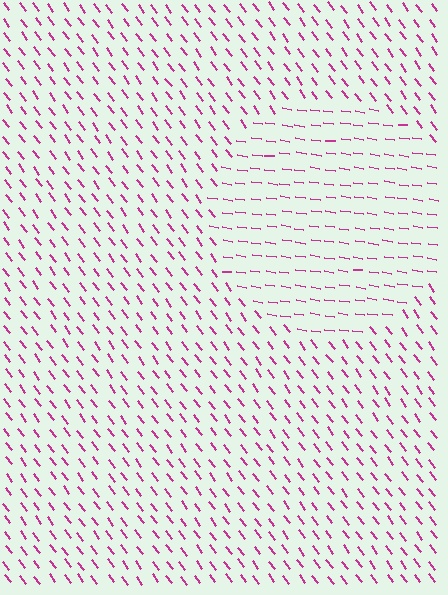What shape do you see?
I see a circle.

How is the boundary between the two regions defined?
The boundary is defined purely by a change in line orientation (approximately 45 degrees difference). All lines are the same color and thickness.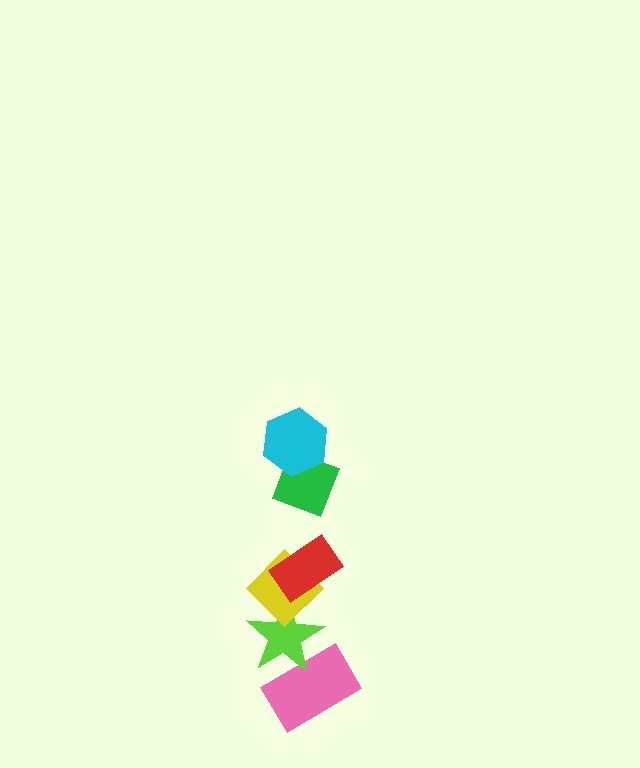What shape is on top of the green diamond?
The cyan hexagon is on top of the green diamond.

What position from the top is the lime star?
The lime star is 5th from the top.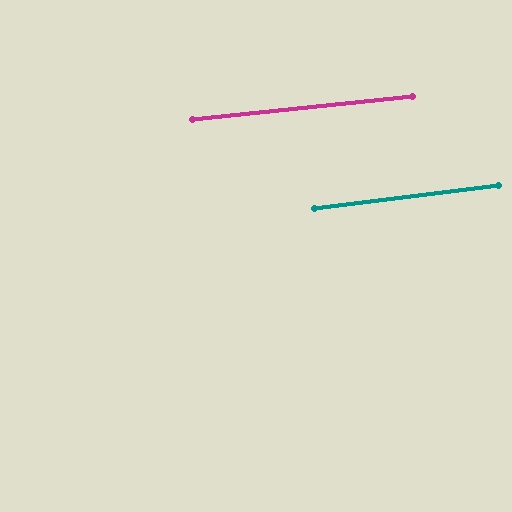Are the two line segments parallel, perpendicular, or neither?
Parallel — their directions differ by only 1.0°.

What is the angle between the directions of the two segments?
Approximately 1 degree.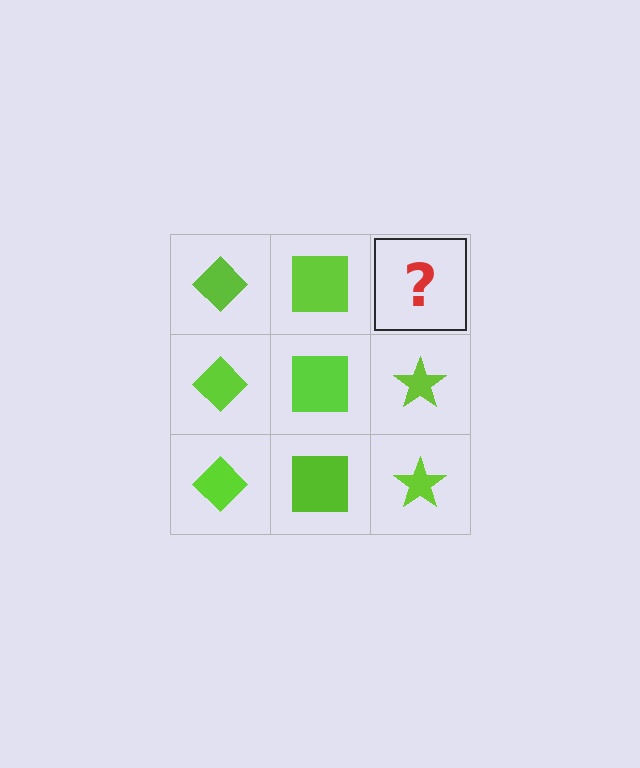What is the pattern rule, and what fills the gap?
The rule is that each column has a consistent shape. The gap should be filled with a lime star.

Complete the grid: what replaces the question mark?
The question mark should be replaced with a lime star.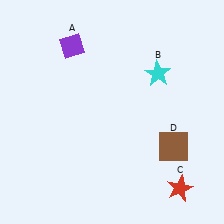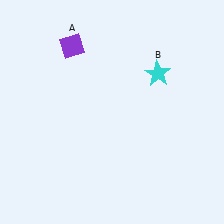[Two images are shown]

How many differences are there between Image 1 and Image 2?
There are 2 differences between the two images.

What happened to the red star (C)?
The red star (C) was removed in Image 2. It was in the bottom-right area of Image 1.